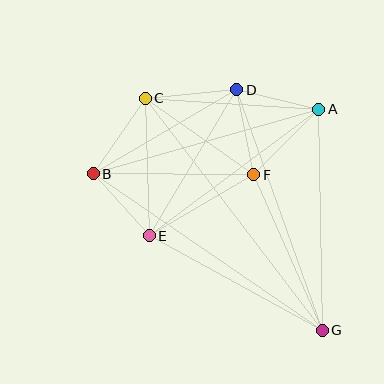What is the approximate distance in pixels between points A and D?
The distance between A and D is approximately 84 pixels.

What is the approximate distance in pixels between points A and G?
The distance between A and G is approximately 221 pixels.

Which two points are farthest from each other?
Points C and G are farthest from each other.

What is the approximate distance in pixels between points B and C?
The distance between B and C is approximately 92 pixels.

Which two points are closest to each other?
Points B and E are closest to each other.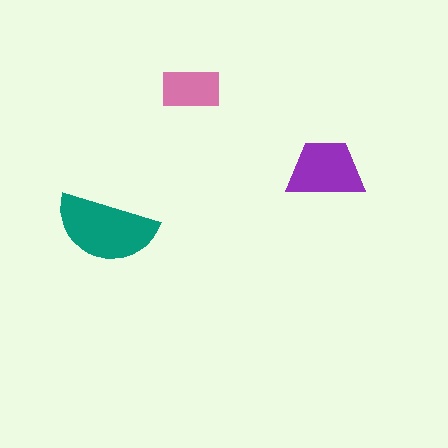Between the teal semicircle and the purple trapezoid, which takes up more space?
The teal semicircle.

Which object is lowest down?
The teal semicircle is bottommost.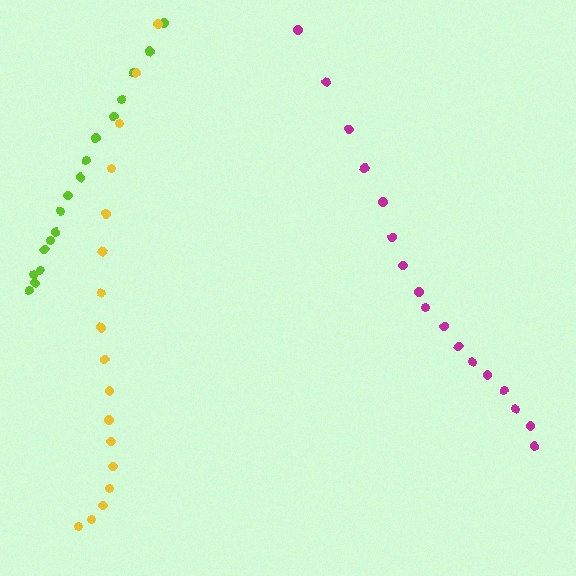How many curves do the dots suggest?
There are 3 distinct paths.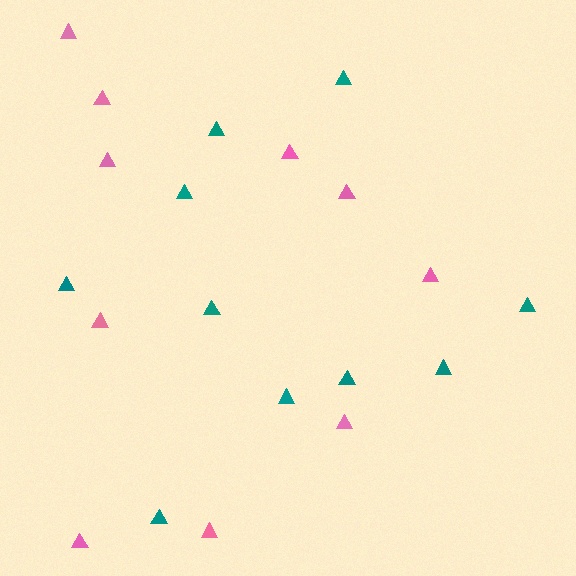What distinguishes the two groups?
There are 2 groups: one group of pink triangles (10) and one group of teal triangles (10).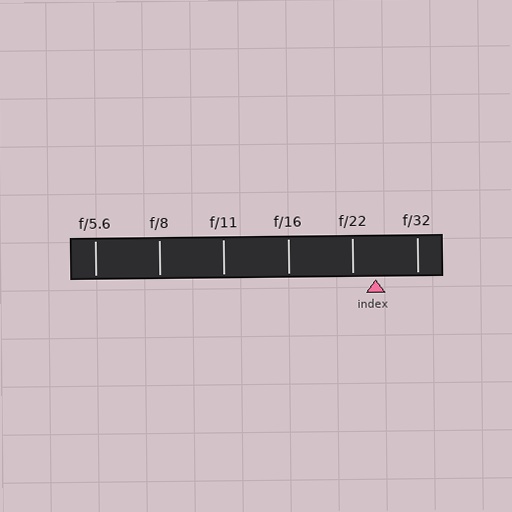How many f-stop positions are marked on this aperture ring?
There are 6 f-stop positions marked.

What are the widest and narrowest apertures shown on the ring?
The widest aperture shown is f/5.6 and the narrowest is f/32.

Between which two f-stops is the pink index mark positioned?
The index mark is between f/22 and f/32.